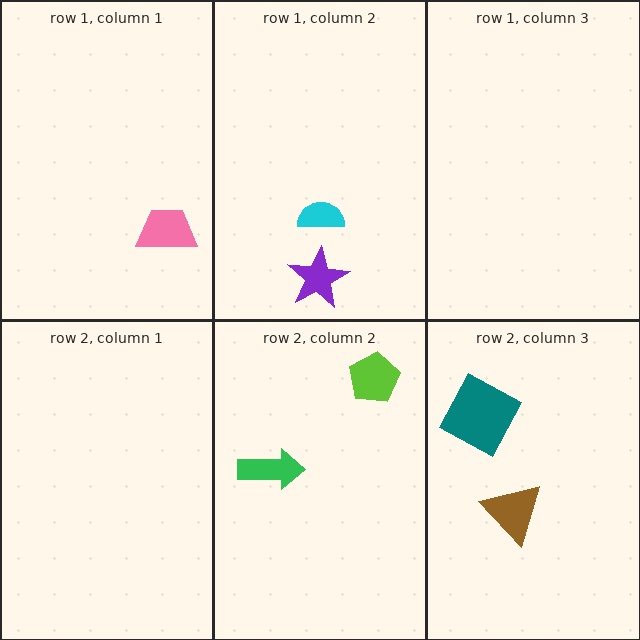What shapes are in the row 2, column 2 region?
The green arrow, the lime pentagon.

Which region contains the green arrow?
The row 2, column 2 region.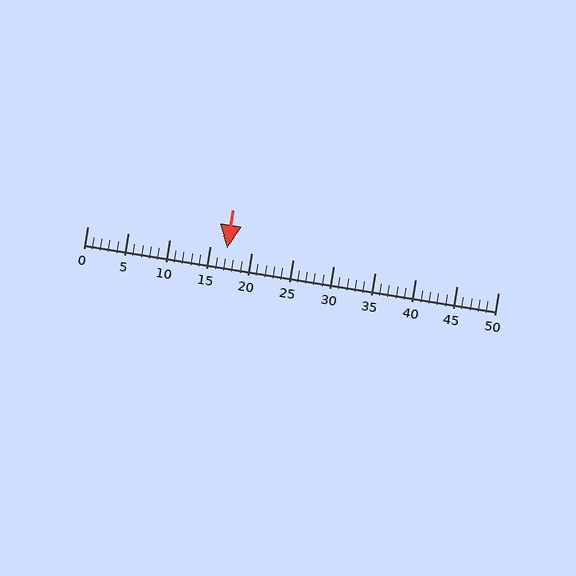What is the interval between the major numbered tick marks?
The major tick marks are spaced 5 units apart.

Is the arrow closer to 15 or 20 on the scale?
The arrow is closer to 15.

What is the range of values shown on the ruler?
The ruler shows values from 0 to 50.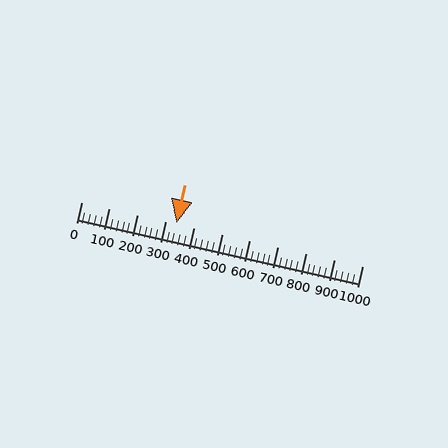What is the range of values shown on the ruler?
The ruler shows values from 0 to 1000.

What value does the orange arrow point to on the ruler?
The orange arrow points to approximately 340.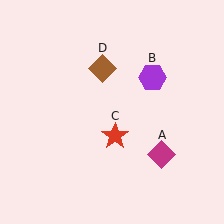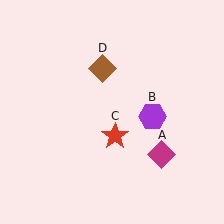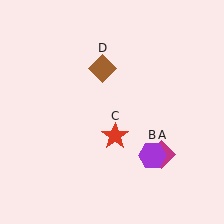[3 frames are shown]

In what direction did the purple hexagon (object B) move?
The purple hexagon (object B) moved down.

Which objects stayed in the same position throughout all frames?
Magenta diamond (object A) and red star (object C) and brown diamond (object D) remained stationary.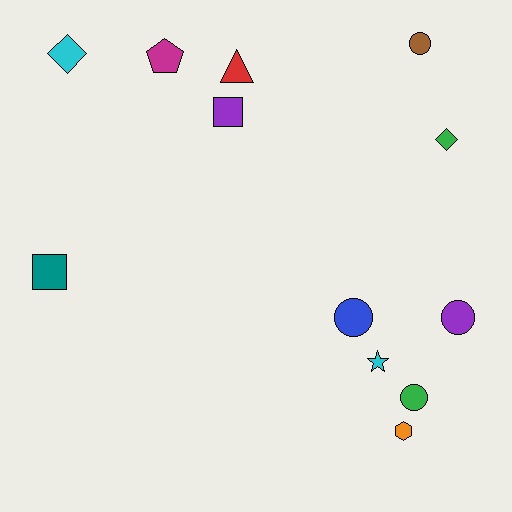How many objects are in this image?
There are 12 objects.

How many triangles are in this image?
There is 1 triangle.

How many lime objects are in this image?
There are no lime objects.